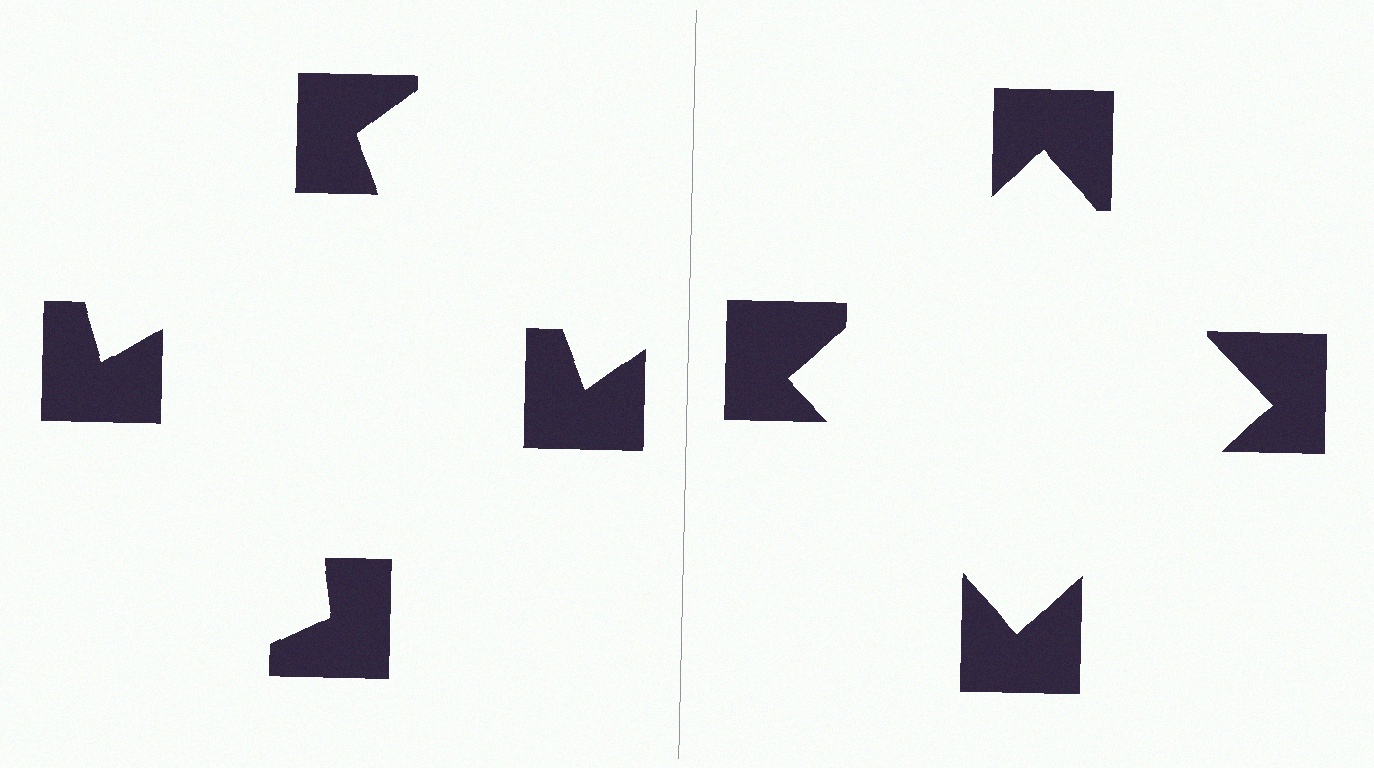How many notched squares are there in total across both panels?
8 — 4 on each side.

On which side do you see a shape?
An illusory square appears on the right side. On the left side the wedge cuts are rotated, so no coherent shape forms.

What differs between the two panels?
The notched squares are positioned identically on both sides; only the wedge orientations differ. On the right they align to a square; on the left they are misaligned.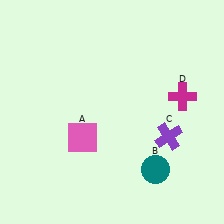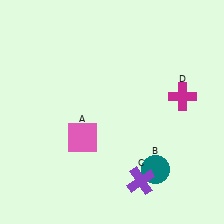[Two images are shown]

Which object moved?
The purple cross (C) moved down.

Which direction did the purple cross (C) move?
The purple cross (C) moved down.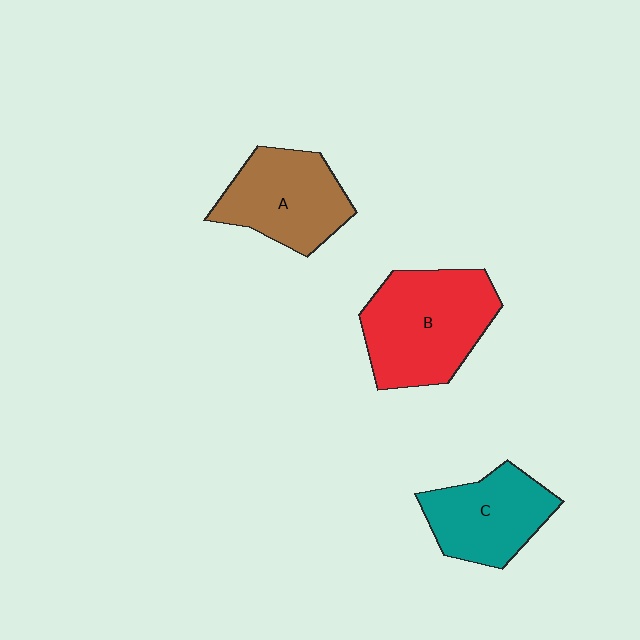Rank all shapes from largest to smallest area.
From largest to smallest: B (red), A (brown), C (teal).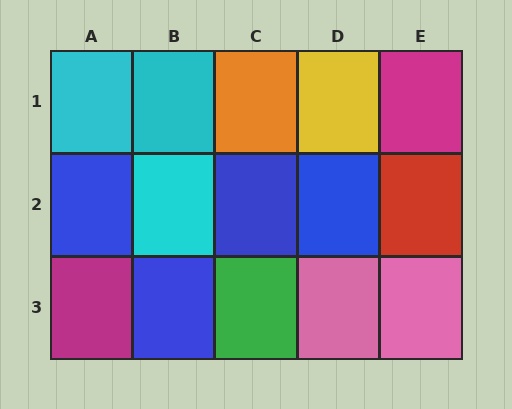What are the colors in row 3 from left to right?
Magenta, blue, green, pink, pink.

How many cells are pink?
2 cells are pink.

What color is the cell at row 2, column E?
Red.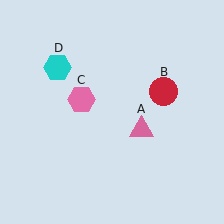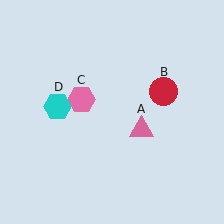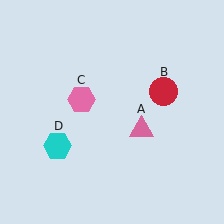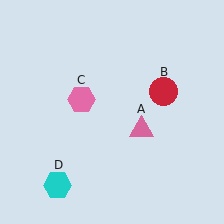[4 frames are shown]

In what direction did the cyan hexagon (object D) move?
The cyan hexagon (object D) moved down.